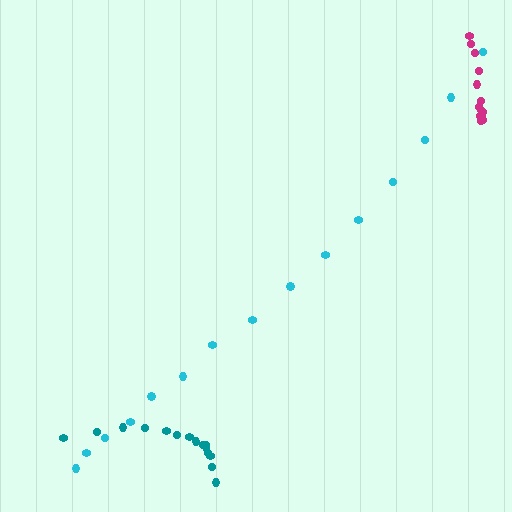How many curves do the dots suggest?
There are 3 distinct paths.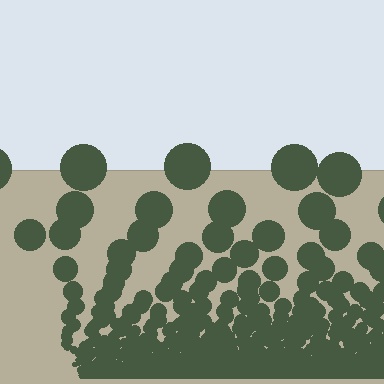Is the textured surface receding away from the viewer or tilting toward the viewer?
The surface appears to tilt toward the viewer. Texture elements get larger and sparser toward the top.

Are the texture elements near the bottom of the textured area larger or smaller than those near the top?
Smaller. The gradient is inverted — elements near the bottom are smaller and denser.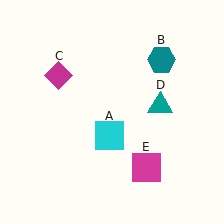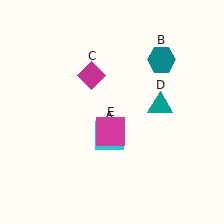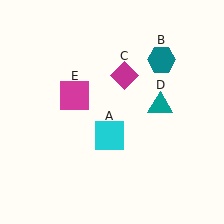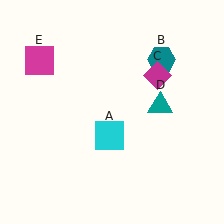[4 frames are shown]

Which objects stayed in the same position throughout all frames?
Cyan square (object A) and teal hexagon (object B) and teal triangle (object D) remained stationary.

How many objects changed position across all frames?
2 objects changed position: magenta diamond (object C), magenta square (object E).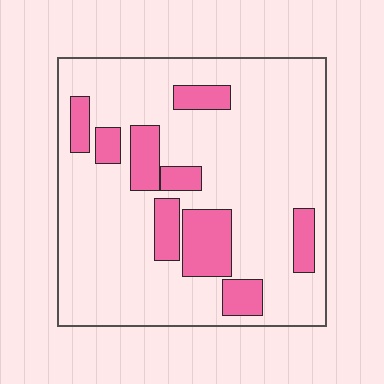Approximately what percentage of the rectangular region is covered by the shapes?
Approximately 20%.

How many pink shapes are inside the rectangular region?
9.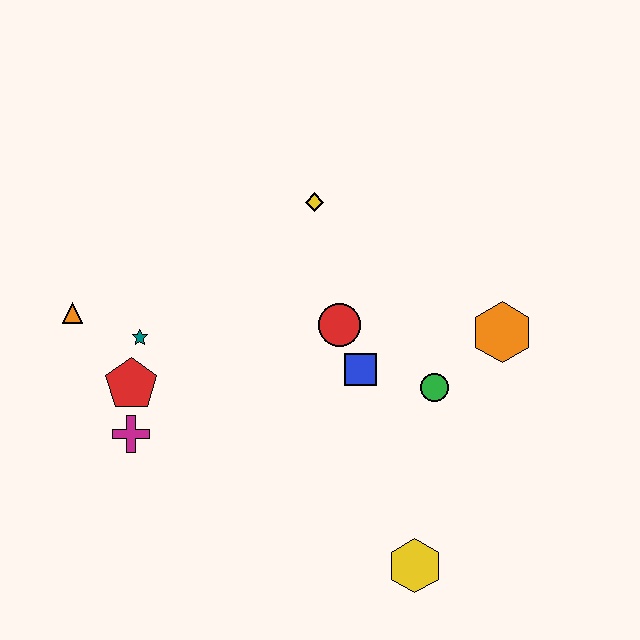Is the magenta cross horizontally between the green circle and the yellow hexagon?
No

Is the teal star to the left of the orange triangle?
No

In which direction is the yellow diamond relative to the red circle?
The yellow diamond is above the red circle.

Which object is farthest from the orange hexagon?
The orange triangle is farthest from the orange hexagon.